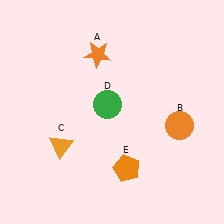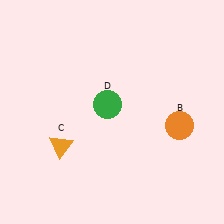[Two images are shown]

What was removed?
The orange star (A), the orange pentagon (E) were removed in Image 2.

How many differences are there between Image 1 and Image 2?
There are 2 differences between the two images.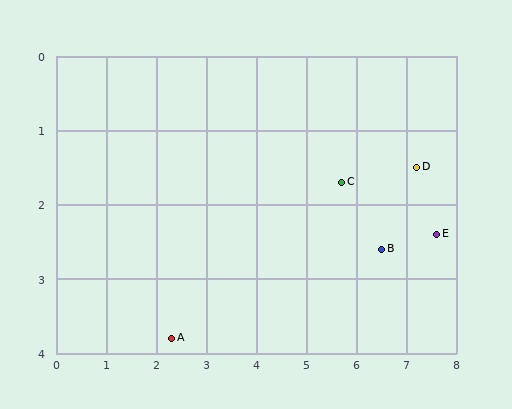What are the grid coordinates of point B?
Point B is at approximately (6.5, 2.6).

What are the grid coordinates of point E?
Point E is at approximately (7.6, 2.4).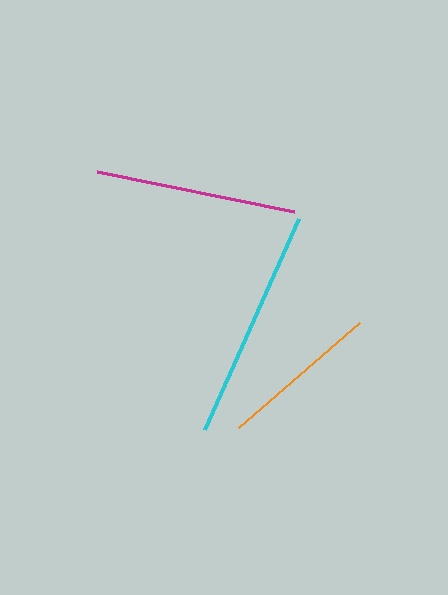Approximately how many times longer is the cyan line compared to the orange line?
The cyan line is approximately 1.4 times the length of the orange line.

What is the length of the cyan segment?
The cyan segment is approximately 232 pixels long.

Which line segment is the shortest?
The orange line is the shortest at approximately 161 pixels.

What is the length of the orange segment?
The orange segment is approximately 161 pixels long.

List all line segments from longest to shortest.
From longest to shortest: cyan, magenta, orange.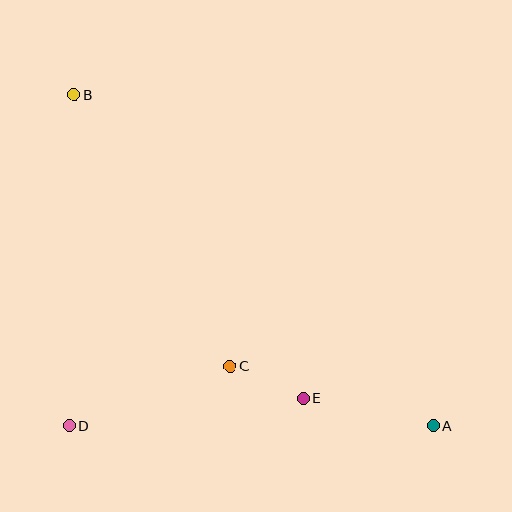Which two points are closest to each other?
Points C and E are closest to each other.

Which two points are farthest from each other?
Points A and B are farthest from each other.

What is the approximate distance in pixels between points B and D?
The distance between B and D is approximately 331 pixels.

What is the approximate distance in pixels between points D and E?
The distance between D and E is approximately 236 pixels.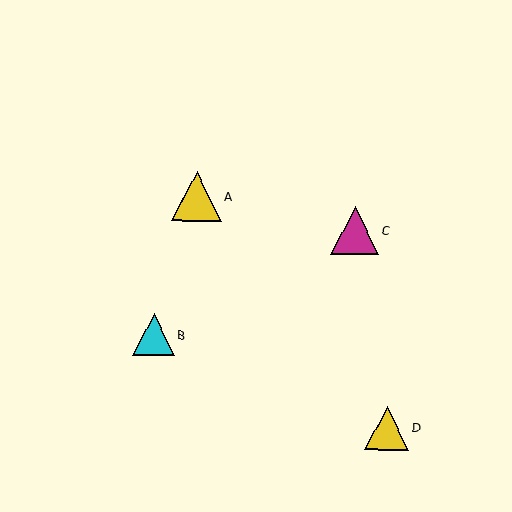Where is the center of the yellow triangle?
The center of the yellow triangle is at (197, 197).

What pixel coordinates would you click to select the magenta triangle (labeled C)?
Click at (355, 230) to select the magenta triangle C.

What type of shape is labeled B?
Shape B is a cyan triangle.